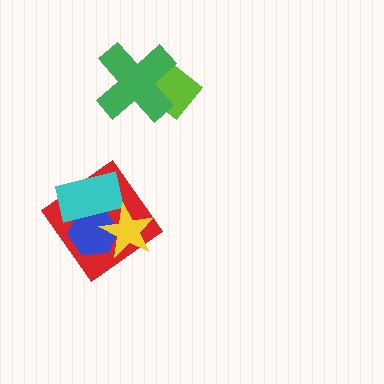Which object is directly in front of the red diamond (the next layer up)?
The blue hexagon is directly in front of the red diamond.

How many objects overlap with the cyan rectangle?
3 objects overlap with the cyan rectangle.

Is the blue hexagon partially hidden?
Yes, it is partially covered by another shape.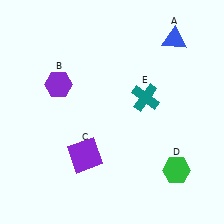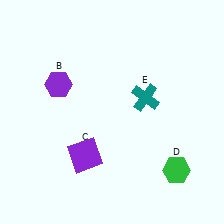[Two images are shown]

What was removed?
The blue triangle (A) was removed in Image 2.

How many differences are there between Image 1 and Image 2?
There is 1 difference between the two images.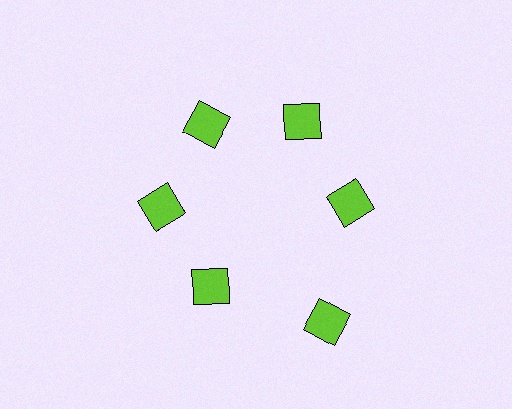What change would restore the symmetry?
The symmetry would be restored by moving it inward, back onto the ring so that all 6 squares sit at equal angles and equal distance from the center.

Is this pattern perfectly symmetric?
No. The 6 lime squares are arranged in a ring, but one element near the 5 o'clock position is pushed outward from the center, breaking the 6-fold rotational symmetry.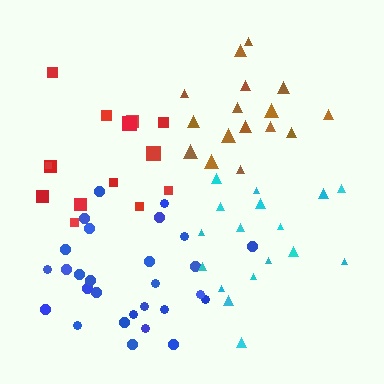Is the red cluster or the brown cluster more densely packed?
Brown.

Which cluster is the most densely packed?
Brown.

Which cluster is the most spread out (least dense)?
Red.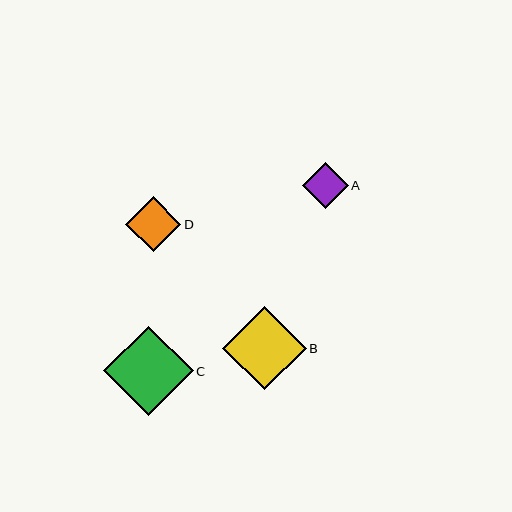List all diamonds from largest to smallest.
From largest to smallest: C, B, D, A.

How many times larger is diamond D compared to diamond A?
Diamond D is approximately 1.2 times the size of diamond A.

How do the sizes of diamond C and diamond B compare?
Diamond C and diamond B are approximately the same size.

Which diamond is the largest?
Diamond C is the largest with a size of approximately 89 pixels.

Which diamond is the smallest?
Diamond A is the smallest with a size of approximately 45 pixels.